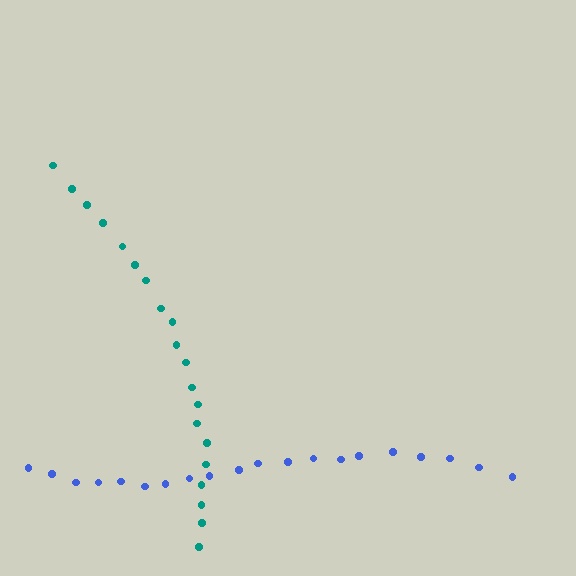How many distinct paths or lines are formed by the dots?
There are 2 distinct paths.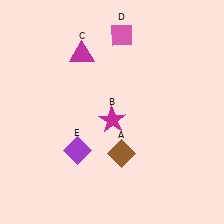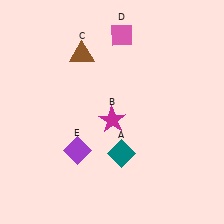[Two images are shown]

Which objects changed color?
A changed from brown to teal. C changed from magenta to brown.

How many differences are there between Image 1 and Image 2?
There are 2 differences between the two images.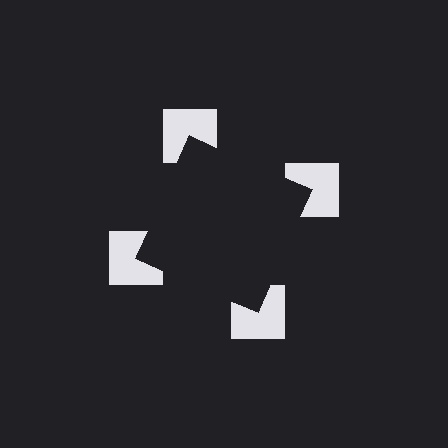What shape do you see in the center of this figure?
An illusory square — its edges are inferred from the aligned wedge cuts in the notched squares, not physically drawn.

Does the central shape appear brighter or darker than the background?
It typically appears slightly darker than the background, even though no actual brightness change is drawn.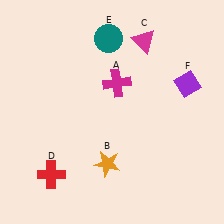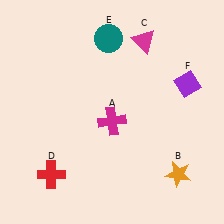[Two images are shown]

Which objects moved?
The objects that moved are: the magenta cross (A), the orange star (B).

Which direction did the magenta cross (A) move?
The magenta cross (A) moved down.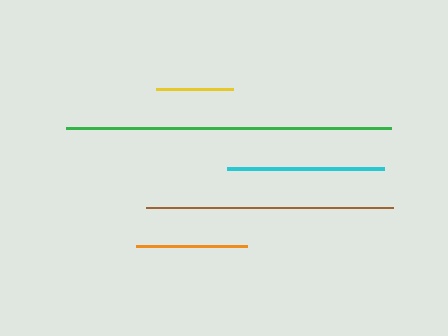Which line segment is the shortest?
The yellow line is the shortest at approximately 77 pixels.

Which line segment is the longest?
The green line is the longest at approximately 326 pixels.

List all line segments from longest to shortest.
From longest to shortest: green, brown, cyan, orange, yellow.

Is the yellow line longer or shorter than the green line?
The green line is longer than the yellow line.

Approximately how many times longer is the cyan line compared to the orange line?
The cyan line is approximately 1.4 times the length of the orange line.